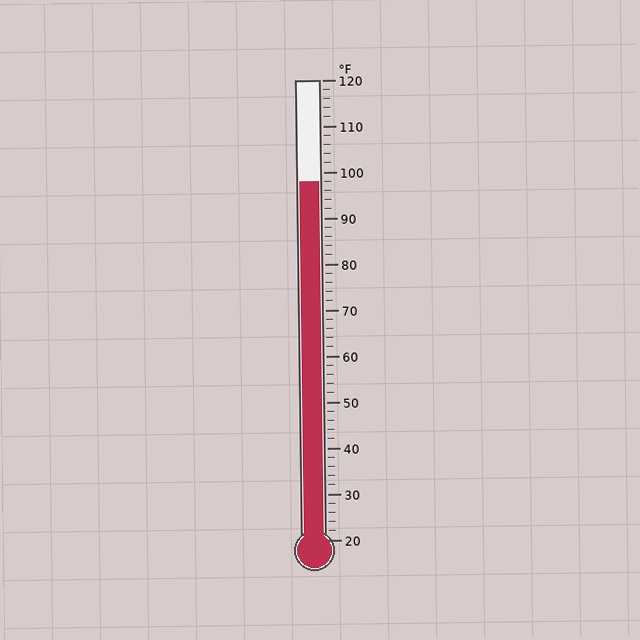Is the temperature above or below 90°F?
The temperature is above 90°F.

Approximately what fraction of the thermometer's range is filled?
The thermometer is filled to approximately 80% of its range.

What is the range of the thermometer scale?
The thermometer scale ranges from 20°F to 120°F.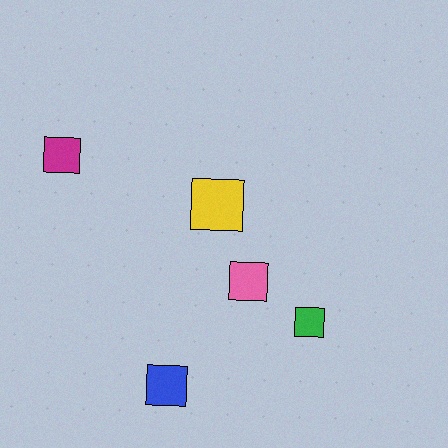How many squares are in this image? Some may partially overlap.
There are 5 squares.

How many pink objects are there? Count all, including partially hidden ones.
There is 1 pink object.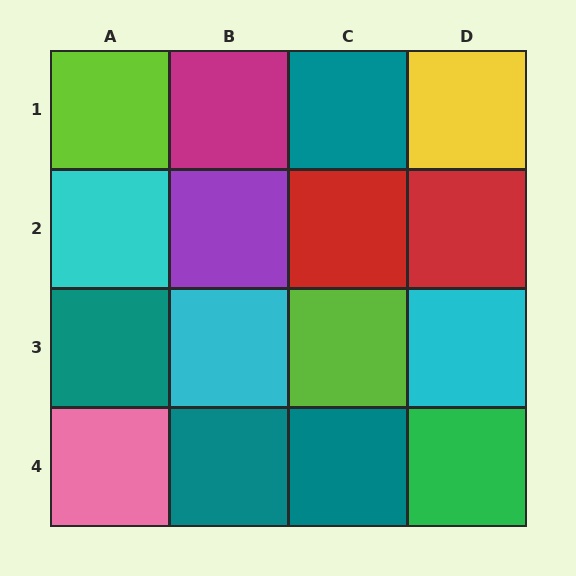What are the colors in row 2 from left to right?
Cyan, purple, red, red.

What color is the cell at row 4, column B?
Teal.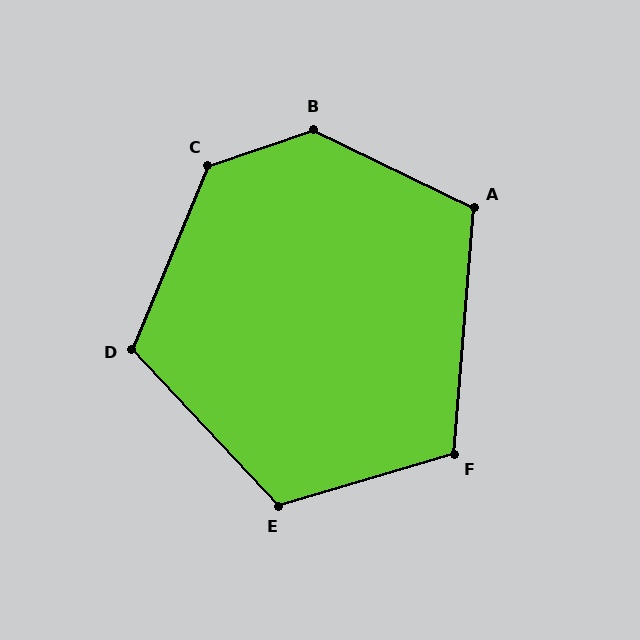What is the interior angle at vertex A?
Approximately 112 degrees (obtuse).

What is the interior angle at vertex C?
Approximately 132 degrees (obtuse).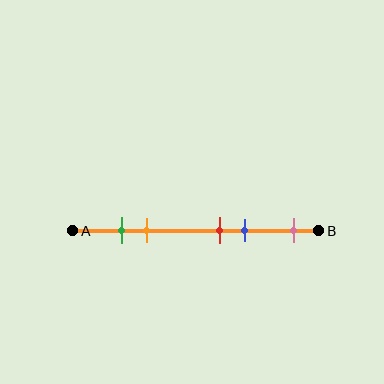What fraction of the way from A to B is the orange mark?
The orange mark is approximately 30% (0.3) of the way from A to B.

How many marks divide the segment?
There are 5 marks dividing the segment.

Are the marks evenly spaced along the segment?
No, the marks are not evenly spaced.